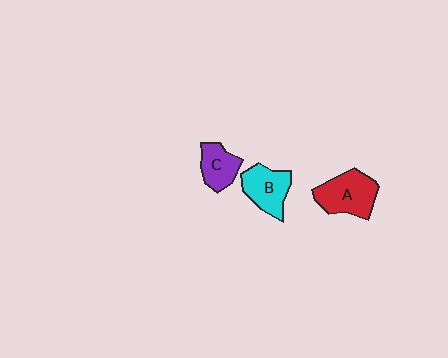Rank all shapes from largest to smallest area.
From largest to smallest: A (red), B (cyan), C (purple).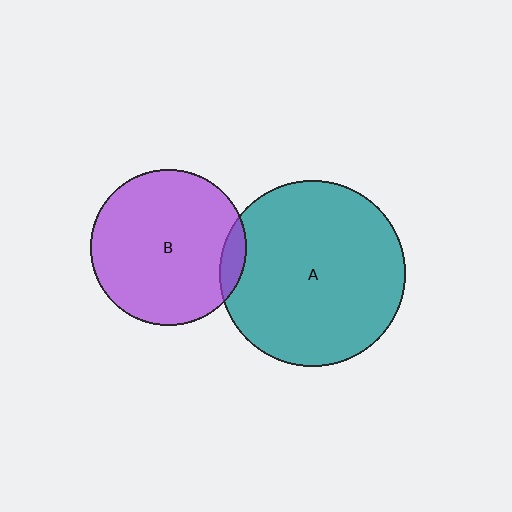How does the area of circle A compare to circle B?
Approximately 1.4 times.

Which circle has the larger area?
Circle A (teal).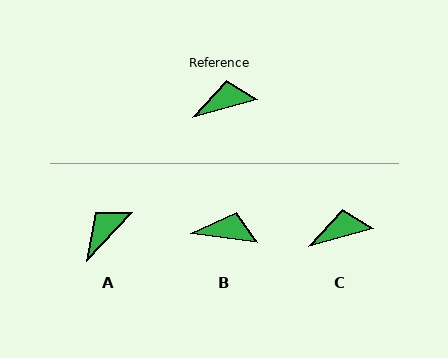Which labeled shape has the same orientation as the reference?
C.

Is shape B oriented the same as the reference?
No, it is off by about 23 degrees.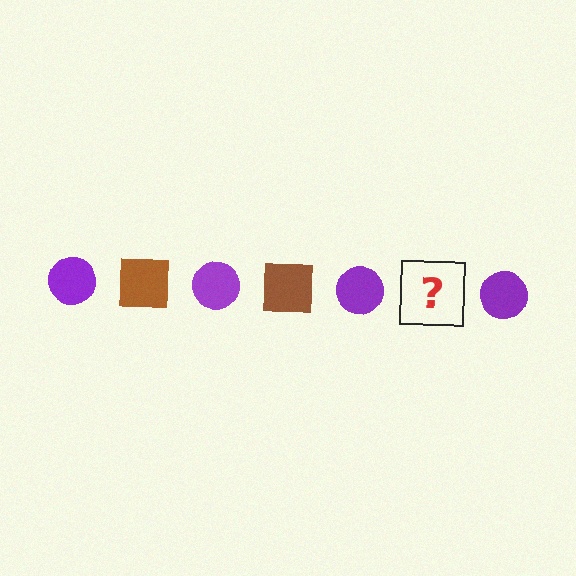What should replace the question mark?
The question mark should be replaced with a brown square.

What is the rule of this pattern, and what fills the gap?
The rule is that the pattern alternates between purple circle and brown square. The gap should be filled with a brown square.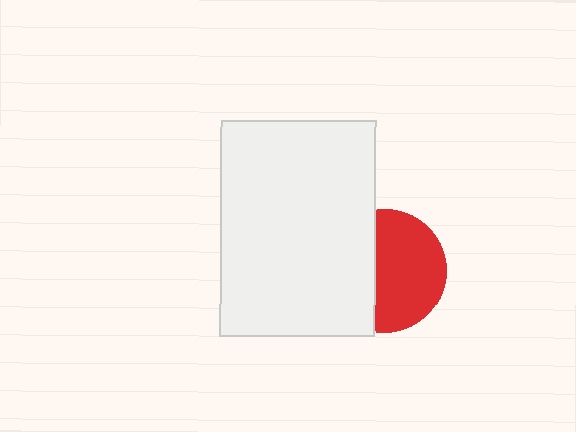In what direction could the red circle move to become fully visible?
The red circle could move right. That would shift it out from behind the white rectangle entirely.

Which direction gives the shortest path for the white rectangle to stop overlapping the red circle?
Moving left gives the shortest separation.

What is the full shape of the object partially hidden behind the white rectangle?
The partially hidden object is a red circle.